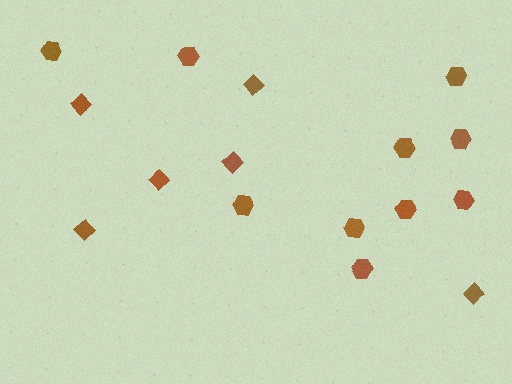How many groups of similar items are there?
There are 2 groups: one group of hexagons (10) and one group of diamonds (6).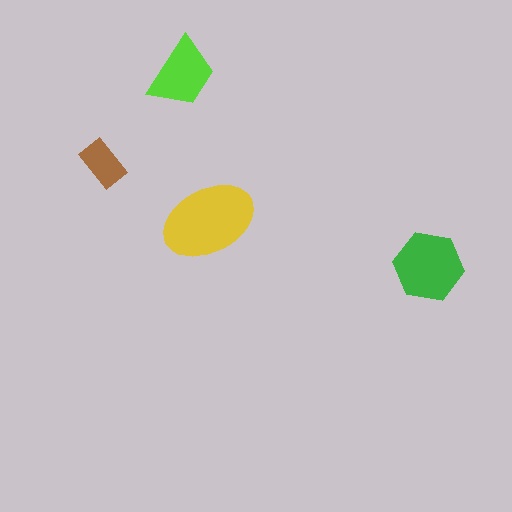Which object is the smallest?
The brown rectangle.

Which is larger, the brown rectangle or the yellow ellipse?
The yellow ellipse.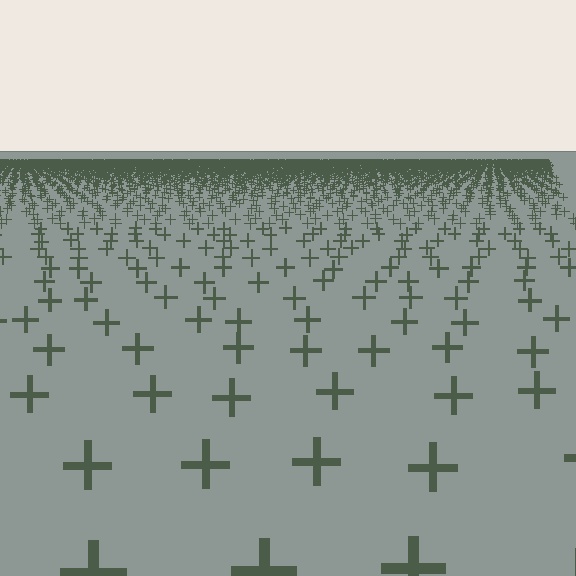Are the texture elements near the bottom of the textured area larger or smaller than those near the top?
Larger. Near the bottom, elements are closer to the viewer and appear at a bigger on-screen size.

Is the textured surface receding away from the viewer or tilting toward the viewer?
The surface is receding away from the viewer. Texture elements get smaller and denser toward the top.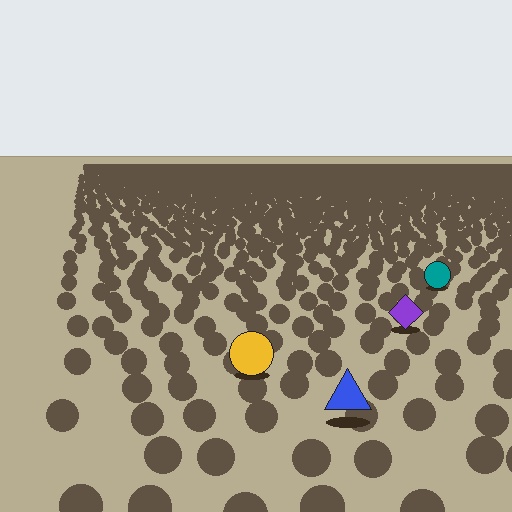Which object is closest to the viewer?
The blue triangle is closest. The texture marks near it are larger and more spread out.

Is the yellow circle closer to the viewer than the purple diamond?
Yes. The yellow circle is closer — you can tell from the texture gradient: the ground texture is coarser near it.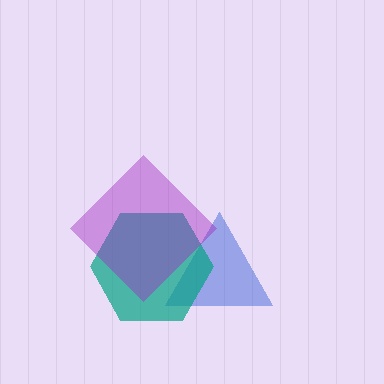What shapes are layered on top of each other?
The layered shapes are: a blue triangle, a teal hexagon, a purple diamond.